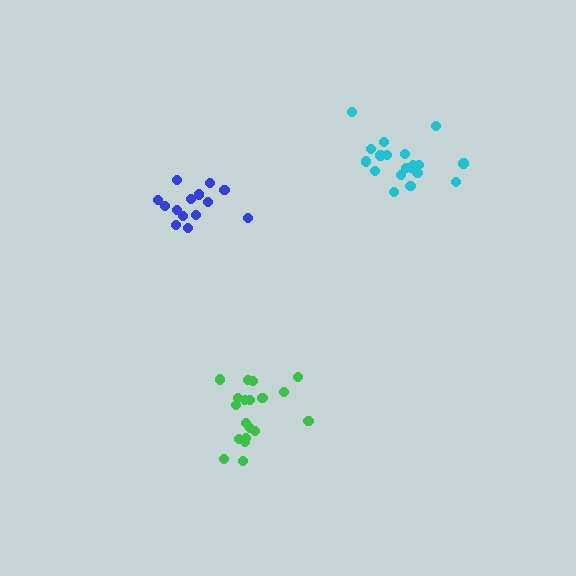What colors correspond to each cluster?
The clusters are colored: cyan, green, blue.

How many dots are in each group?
Group 1: 19 dots, Group 2: 19 dots, Group 3: 14 dots (52 total).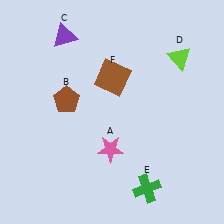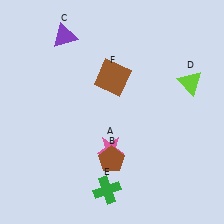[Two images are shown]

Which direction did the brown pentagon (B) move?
The brown pentagon (B) moved down.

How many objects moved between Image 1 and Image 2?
3 objects moved between the two images.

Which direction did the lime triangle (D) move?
The lime triangle (D) moved down.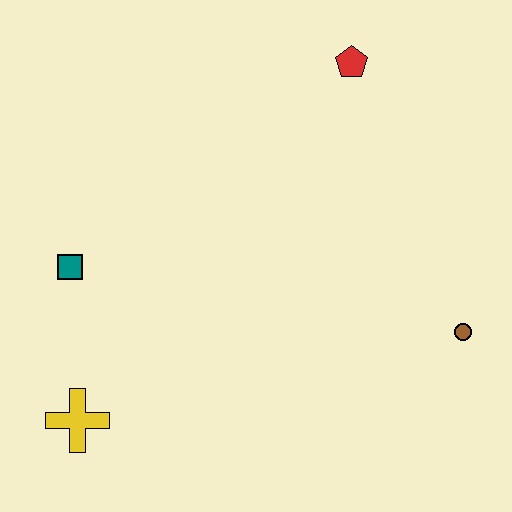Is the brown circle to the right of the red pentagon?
Yes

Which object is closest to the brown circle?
The red pentagon is closest to the brown circle.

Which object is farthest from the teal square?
The brown circle is farthest from the teal square.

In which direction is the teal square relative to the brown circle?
The teal square is to the left of the brown circle.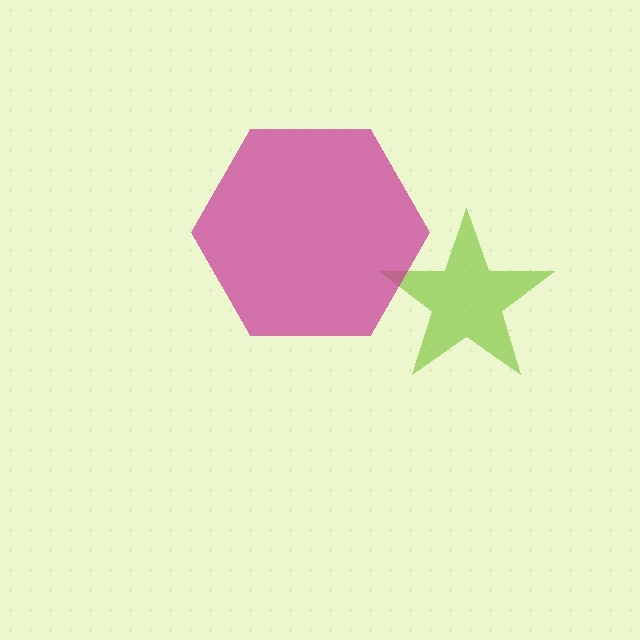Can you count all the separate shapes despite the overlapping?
Yes, there are 2 separate shapes.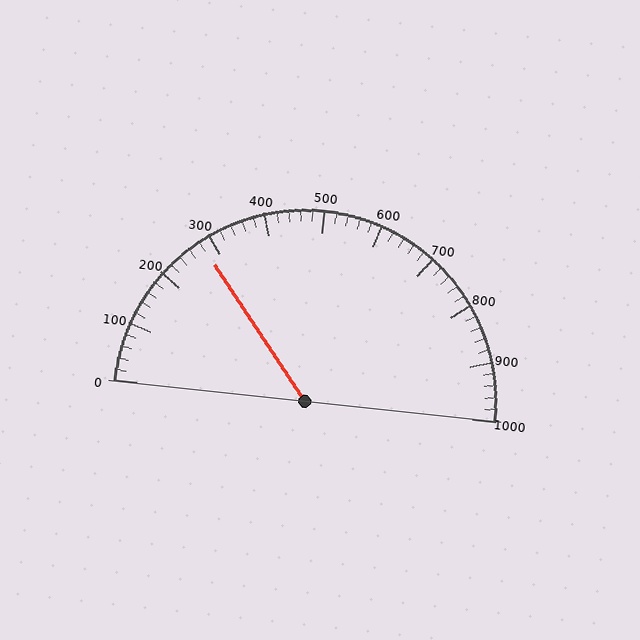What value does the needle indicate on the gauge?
The needle indicates approximately 280.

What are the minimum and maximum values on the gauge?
The gauge ranges from 0 to 1000.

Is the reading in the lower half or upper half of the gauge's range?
The reading is in the lower half of the range (0 to 1000).